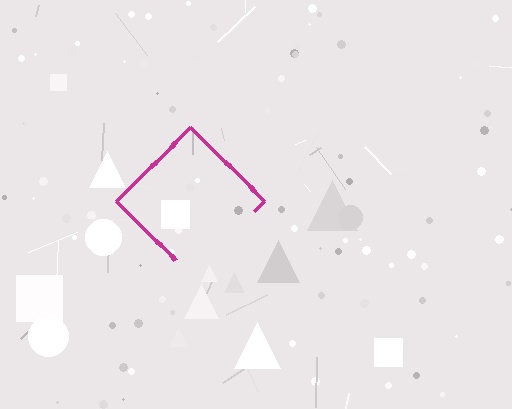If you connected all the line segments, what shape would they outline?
They would outline a diamond.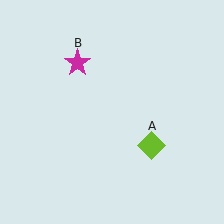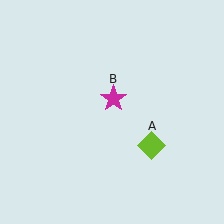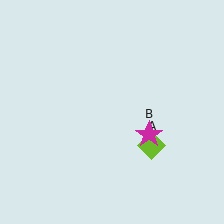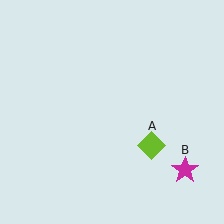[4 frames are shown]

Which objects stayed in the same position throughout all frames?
Lime diamond (object A) remained stationary.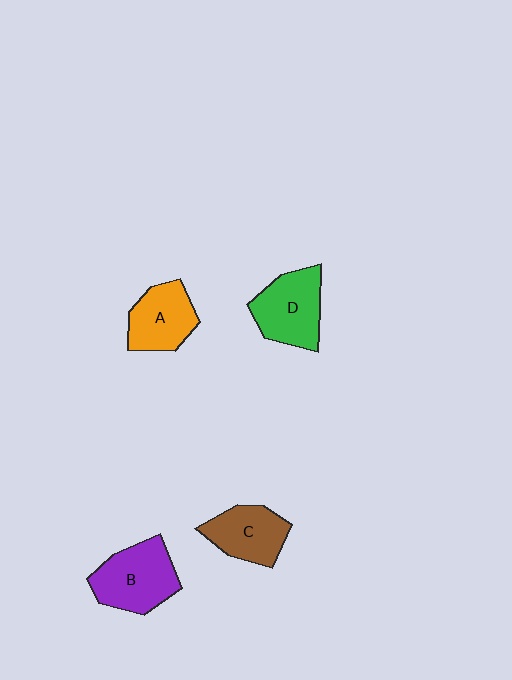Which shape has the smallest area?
Shape A (orange).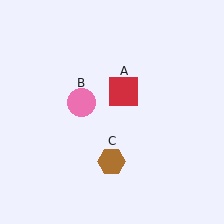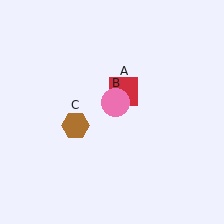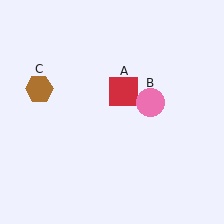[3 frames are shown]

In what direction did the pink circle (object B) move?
The pink circle (object B) moved right.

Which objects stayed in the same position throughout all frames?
Red square (object A) remained stationary.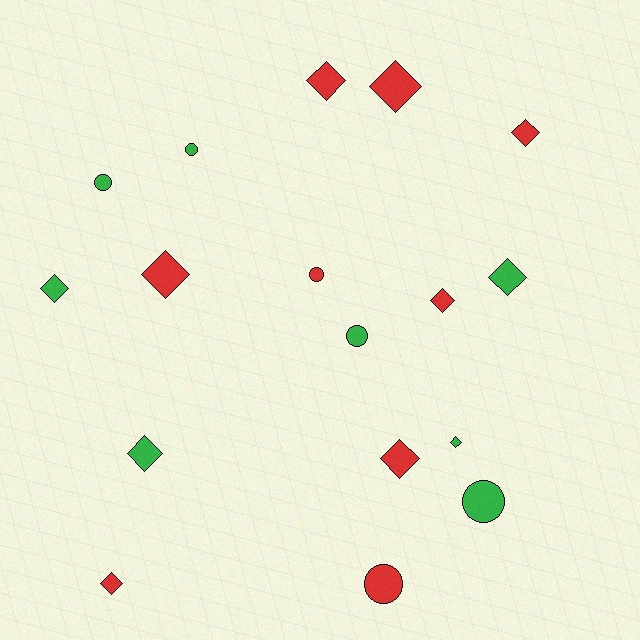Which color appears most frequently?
Red, with 9 objects.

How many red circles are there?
There are 2 red circles.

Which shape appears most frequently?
Diamond, with 11 objects.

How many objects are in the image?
There are 17 objects.